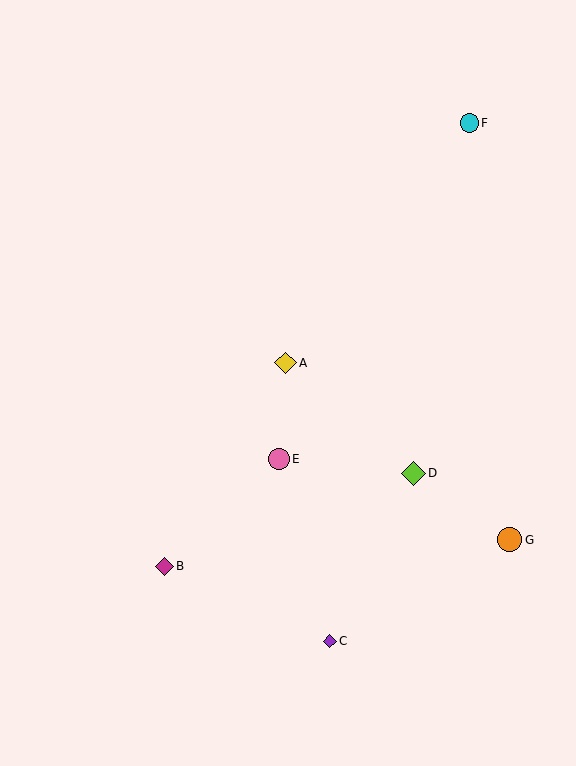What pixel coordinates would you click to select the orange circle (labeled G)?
Click at (510, 540) to select the orange circle G.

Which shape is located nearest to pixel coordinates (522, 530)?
The orange circle (labeled G) at (510, 540) is nearest to that location.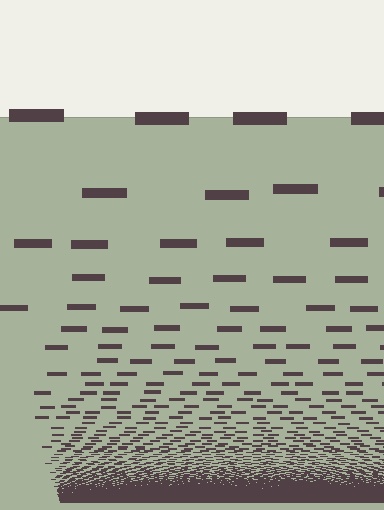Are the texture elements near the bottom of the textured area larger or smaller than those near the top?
Smaller. The gradient is inverted — elements near the bottom are smaller and denser.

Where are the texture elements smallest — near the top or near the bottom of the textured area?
Near the bottom.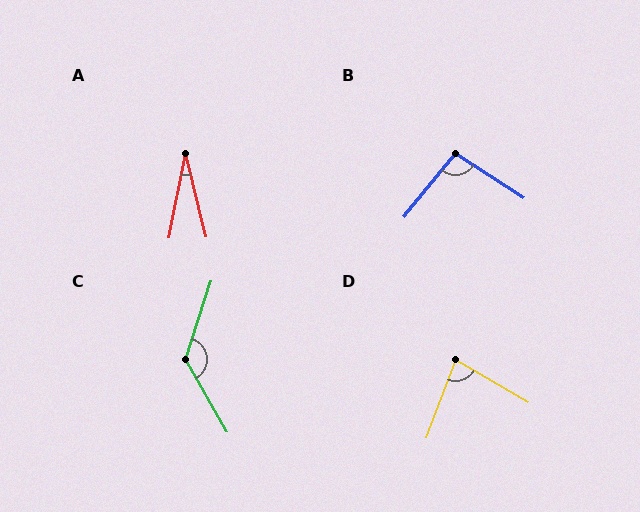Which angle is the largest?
C, at approximately 132 degrees.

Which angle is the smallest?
A, at approximately 25 degrees.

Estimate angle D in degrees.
Approximately 80 degrees.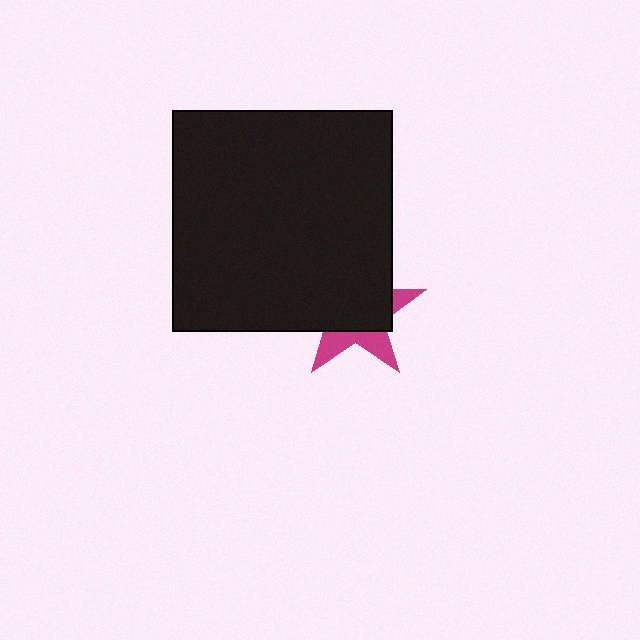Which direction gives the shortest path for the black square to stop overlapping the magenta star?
Moving toward the upper-left gives the shortest separation.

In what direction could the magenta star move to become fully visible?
The magenta star could move toward the lower-right. That would shift it out from behind the black square entirely.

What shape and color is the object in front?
The object in front is a black square.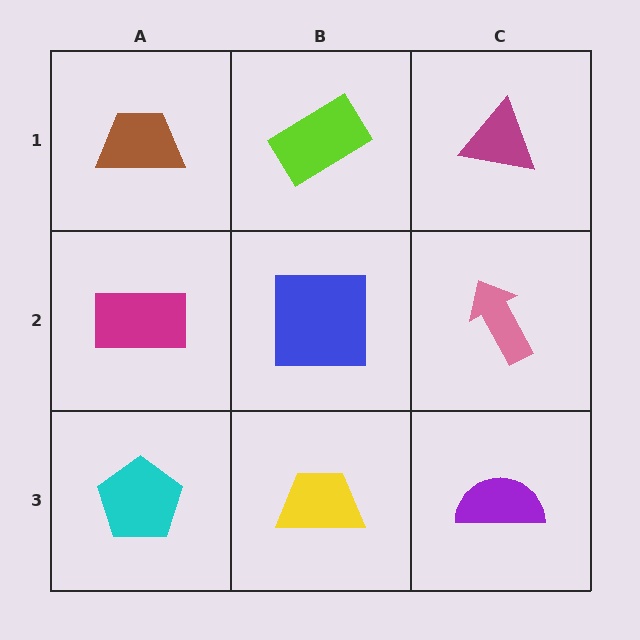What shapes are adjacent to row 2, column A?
A brown trapezoid (row 1, column A), a cyan pentagon (row 3, column A), a blue square (row 2, column B).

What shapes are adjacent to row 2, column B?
A lime rectangle (row 1, column B), a yellow trapezoid (row 3, column B), a magenta rectangle (row 2, column A), a pink arrow (row 2, column C).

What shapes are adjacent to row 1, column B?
A blue square (row 2, column B), a brown trapezoid (row 1, column A), a magenta triangle (row 1, column C).